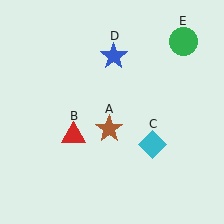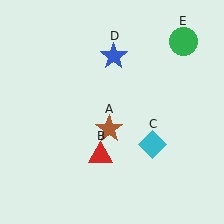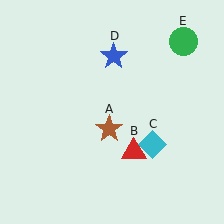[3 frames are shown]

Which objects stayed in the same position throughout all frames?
Brown star (object A) and cyan diamond (object C) and blue star (object D) and green circle (object E) remained stationary.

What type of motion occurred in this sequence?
The red triangle (object B) rotated counterclockwise around the center of the scene.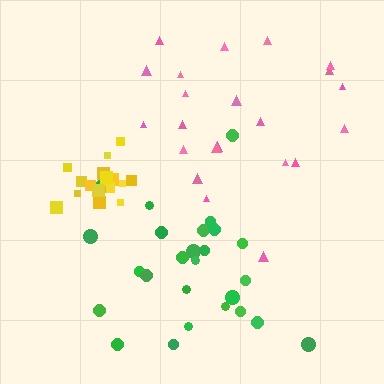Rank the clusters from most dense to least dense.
yellow, green, pink.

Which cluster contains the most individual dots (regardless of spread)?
Green (26).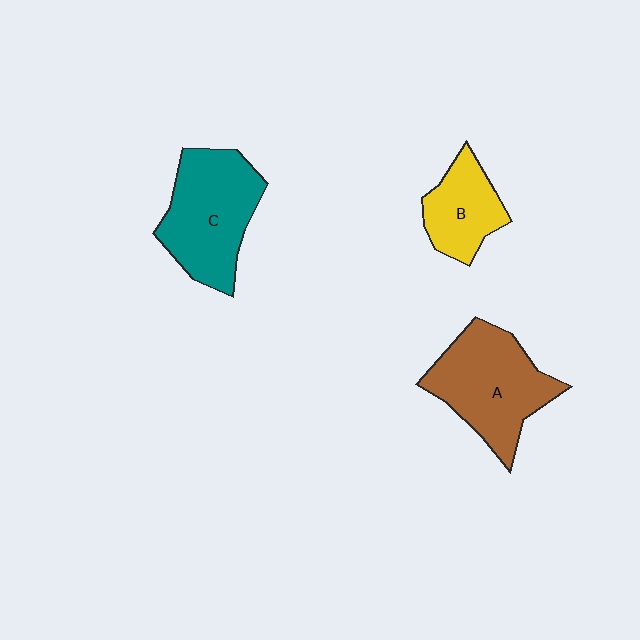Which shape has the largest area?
Shape A (brown).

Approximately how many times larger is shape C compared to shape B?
Approximately 1.7 times.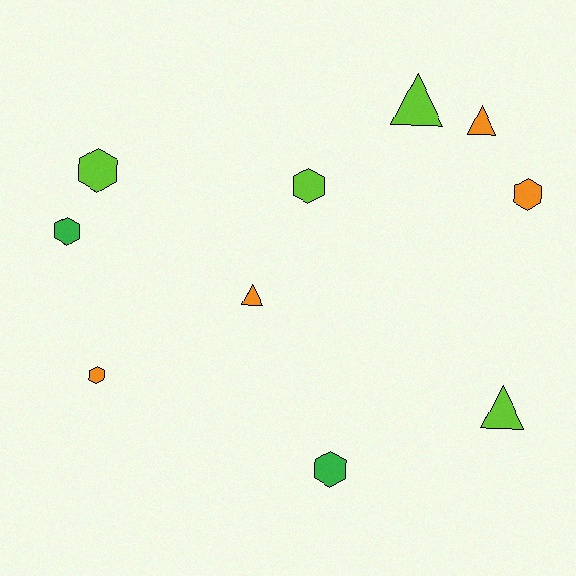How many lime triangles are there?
There are 2 lime triangles.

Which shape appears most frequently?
Hexagon, with 6 objects.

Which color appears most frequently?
Lime, with 4 objects.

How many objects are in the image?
There are 10 objects.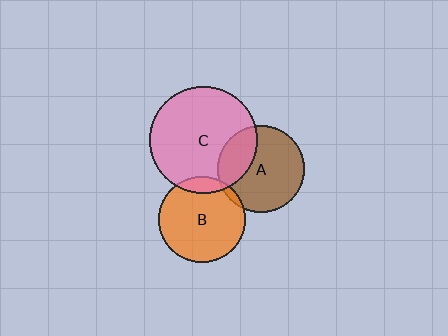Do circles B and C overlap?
Yes.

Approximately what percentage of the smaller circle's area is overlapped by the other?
Approximately 10%.